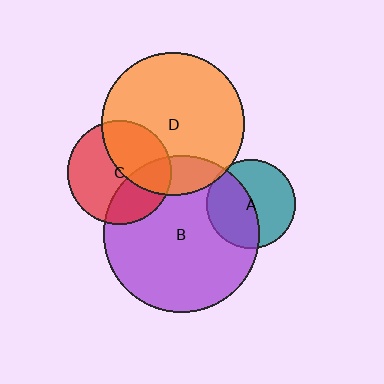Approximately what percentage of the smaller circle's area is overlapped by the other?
Approximately 35%.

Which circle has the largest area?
Circle B (purple).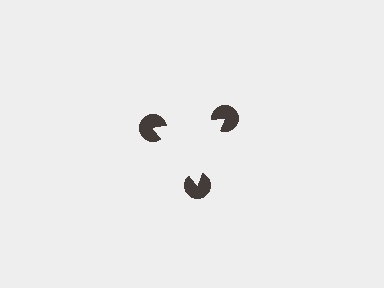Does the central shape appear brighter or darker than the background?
It typically appears slightly brighter than the background, even though no actual brightness change is drawn.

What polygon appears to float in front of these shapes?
An illusory triangle — its edges are inferred from the aligned wedge cuts in the pac-man discs, not physically drawn.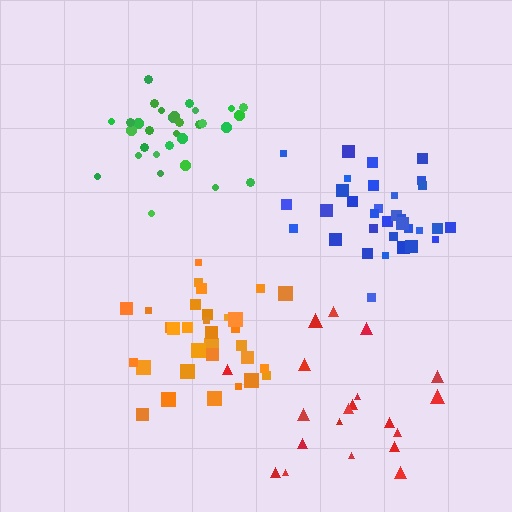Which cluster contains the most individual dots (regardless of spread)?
Blue (34).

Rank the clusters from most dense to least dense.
orange, green, blue, red.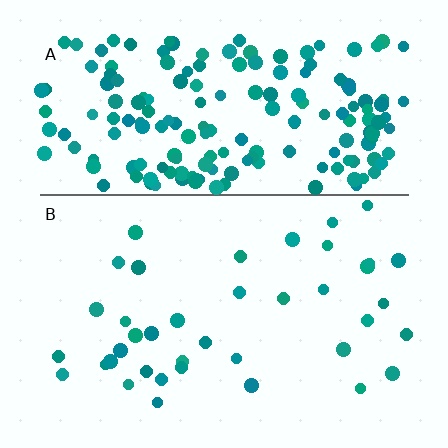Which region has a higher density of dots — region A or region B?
A (the top).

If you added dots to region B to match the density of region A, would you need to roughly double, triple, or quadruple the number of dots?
Approximately quadruple.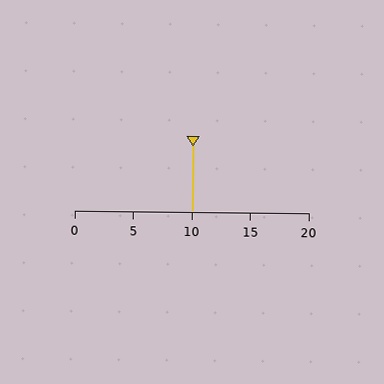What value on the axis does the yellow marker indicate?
The marker indicates approximately 10.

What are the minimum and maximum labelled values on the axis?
The axis runs from 0 to 20.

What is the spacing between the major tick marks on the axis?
The major ticks are spaced 5 apart.